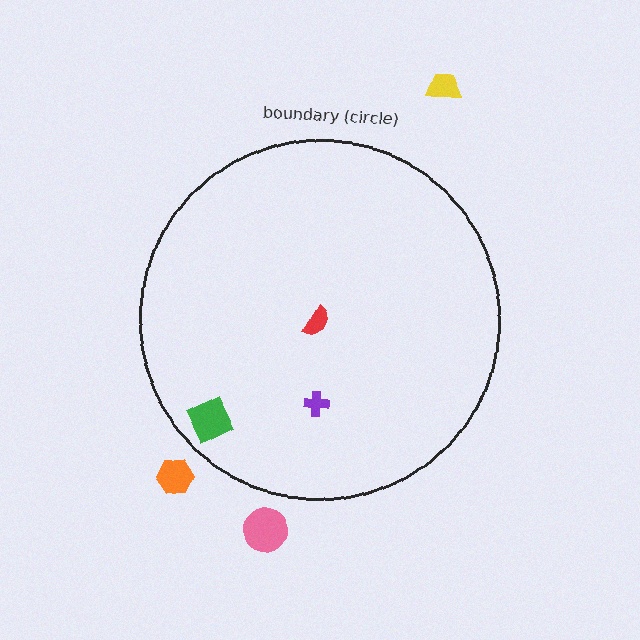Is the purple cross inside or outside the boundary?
Inside.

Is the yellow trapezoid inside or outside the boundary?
Outside.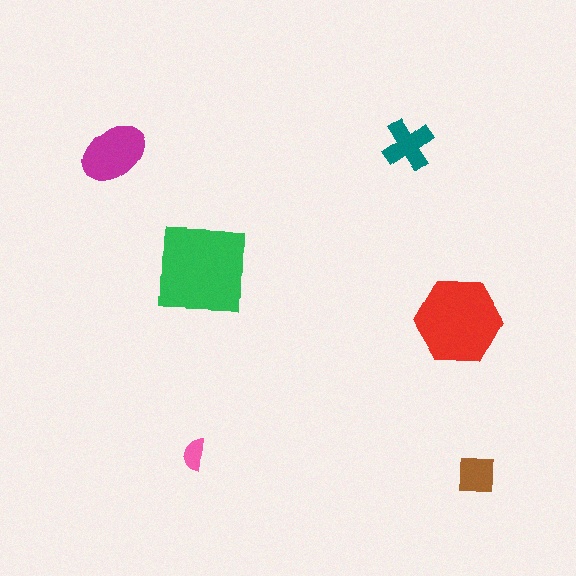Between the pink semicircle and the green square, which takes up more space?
The green square.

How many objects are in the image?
There are 6 objects in the image.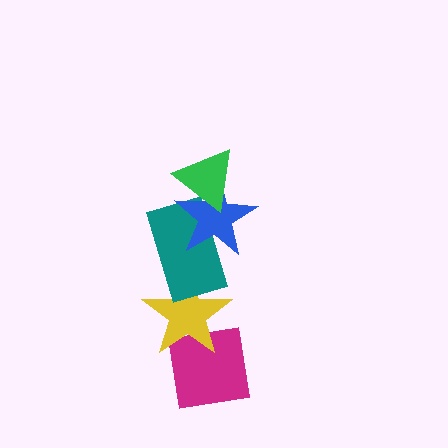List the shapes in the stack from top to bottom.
From top to bottom: the green triangle, the blue star, the teal rectangle, the yellow star, the magenta square.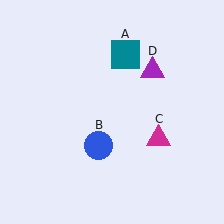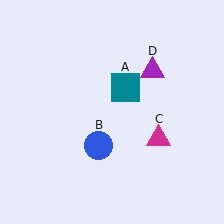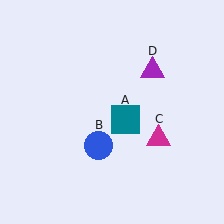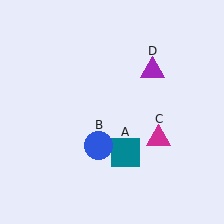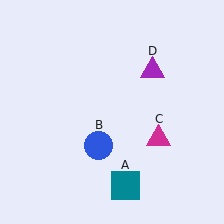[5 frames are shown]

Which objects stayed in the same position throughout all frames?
Blue circle (object B) and magenta triangle (object C) and purple triangle (object D) remained stationary.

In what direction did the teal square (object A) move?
The teal square (object A) moved down.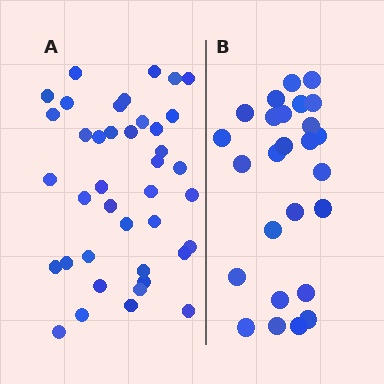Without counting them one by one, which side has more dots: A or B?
Region A (the left region) has more dots.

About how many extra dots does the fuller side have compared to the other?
Region A has approximately 15 more dots than region B.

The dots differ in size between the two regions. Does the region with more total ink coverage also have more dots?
No. Region B has more total ink coverage because its dots are larger, but region A actually contains more individual dots. Total area can be misleading — the number of items is what matters here.